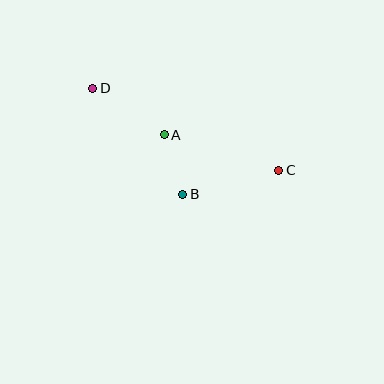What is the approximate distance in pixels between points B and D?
The distance between B and D is approximately 139 pixels.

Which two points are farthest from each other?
Points C and D are farthest from each other.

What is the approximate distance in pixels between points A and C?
The distance between A and C is approximately 120 pixels.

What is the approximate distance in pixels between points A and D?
The distance between A and D is approximately 86 pixels.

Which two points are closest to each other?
Points A and B are closest to each other.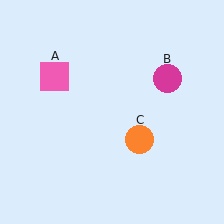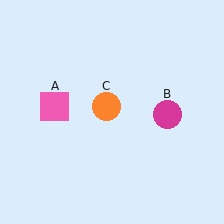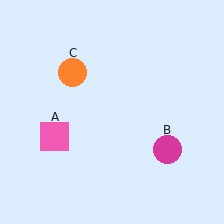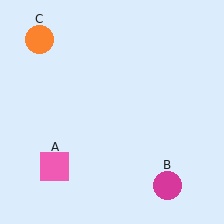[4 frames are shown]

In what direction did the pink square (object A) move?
The pink square (object A) moved down.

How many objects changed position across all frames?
3 objects changed position: pink square (object A), magenta circle (object B), orange circle (object C).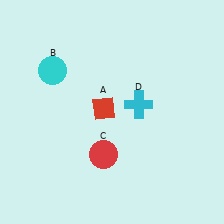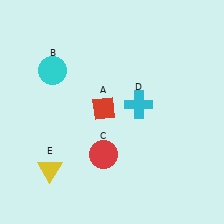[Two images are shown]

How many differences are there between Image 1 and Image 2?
There is 1 difference between the two images.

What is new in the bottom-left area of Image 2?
A yellow triangle (E) was added in the bottom-left area of Image 2.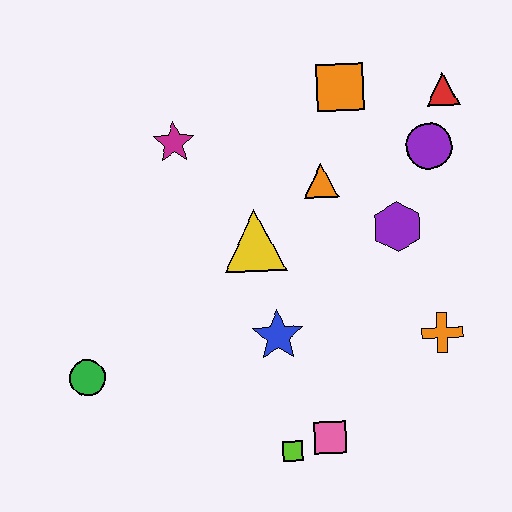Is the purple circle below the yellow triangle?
No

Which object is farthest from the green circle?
The red triangle is farthest from the green circle.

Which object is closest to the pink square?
The lime square is closest to the pink square.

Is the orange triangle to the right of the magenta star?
Yes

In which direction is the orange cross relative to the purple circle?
The orange cross is below the purple circle.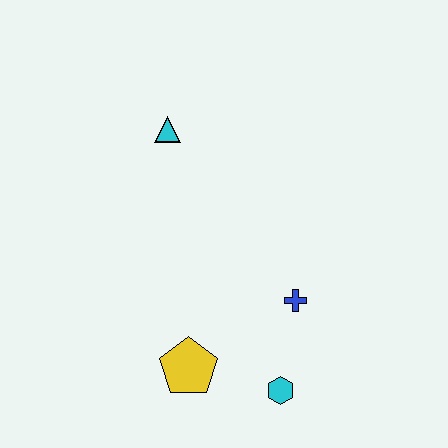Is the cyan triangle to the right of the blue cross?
No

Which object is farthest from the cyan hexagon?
The cyan triangle is farthest from the cyan hexagon.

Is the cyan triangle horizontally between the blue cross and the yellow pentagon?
No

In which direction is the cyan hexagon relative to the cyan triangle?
The cyan hexagon is below the cyan triangle.